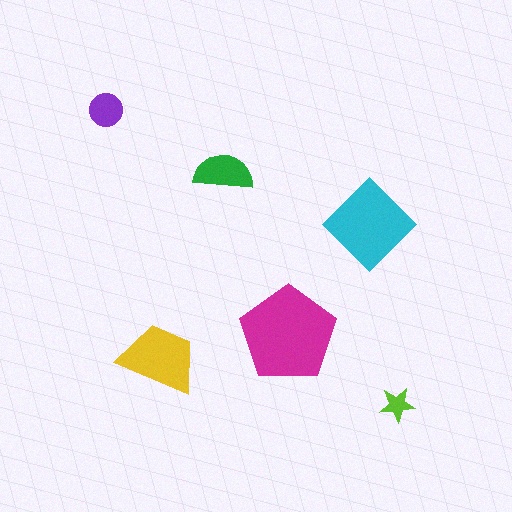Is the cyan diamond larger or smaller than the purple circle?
Larger.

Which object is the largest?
The magenta pentagon.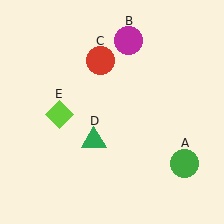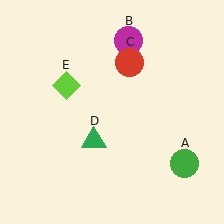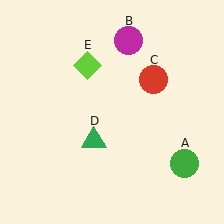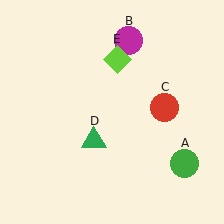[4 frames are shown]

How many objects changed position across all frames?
2 objects changed position: red circle (object C), lime diamond (object E).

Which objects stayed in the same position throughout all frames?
Green circle (object A) and magenta circle (object B) and green triangle (object D) remained stationary.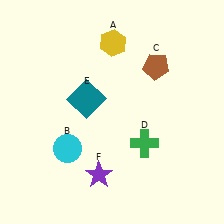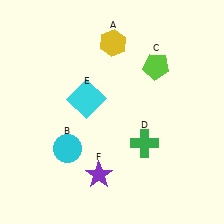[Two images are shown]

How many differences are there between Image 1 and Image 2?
There are 2 differences between the two images.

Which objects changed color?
C changed from brown to lime. E changed from teal to cyan.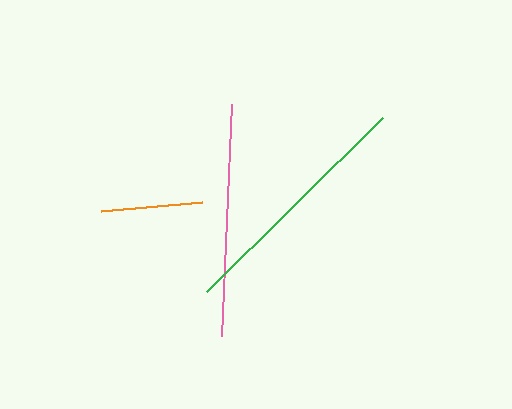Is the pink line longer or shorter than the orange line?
The pink line is longer than the orange line.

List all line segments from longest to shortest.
From longest to shortest: green, pink, orange.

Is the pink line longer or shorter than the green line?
The green line is longer than the pink line.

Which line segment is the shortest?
The orange line is the shortest at approximately 102 pixels.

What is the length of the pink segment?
The pink segment is approximately 232 pixels long.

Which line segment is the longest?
The green line is the longest at approximately 247 pixels.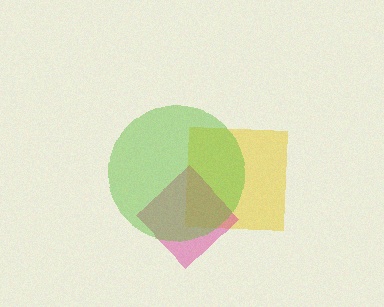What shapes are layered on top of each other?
The layered shapes are: a yellow square, a magenta diamond, a lime circle.